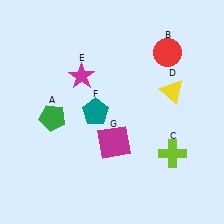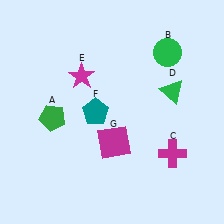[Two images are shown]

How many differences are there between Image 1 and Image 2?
There are 3 differences between the two images.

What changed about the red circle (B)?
In Image 1, B is red. In Image 2, it changed to green.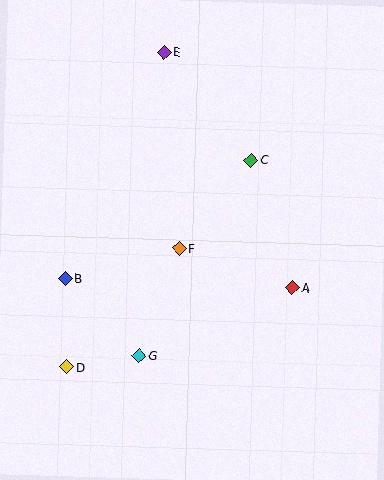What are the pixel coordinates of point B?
Point B is at (65, 278).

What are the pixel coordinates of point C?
Point C is at (251, 160).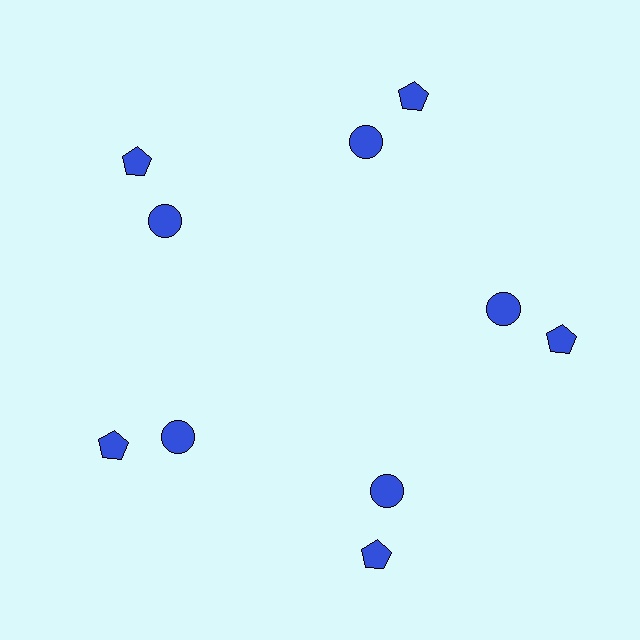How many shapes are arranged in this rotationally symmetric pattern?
There are 10 shapes, arranged in 5 groups of 2.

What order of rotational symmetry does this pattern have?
This pattern has 5-fold rotational symmetry.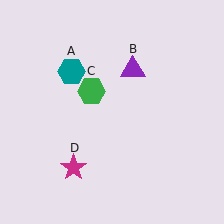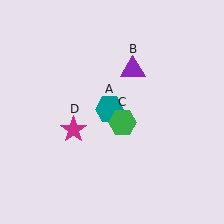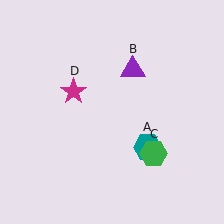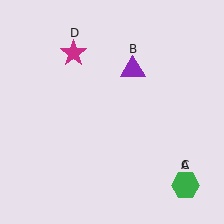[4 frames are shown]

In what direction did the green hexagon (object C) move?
The green hexagon (object C) moved down and to the right.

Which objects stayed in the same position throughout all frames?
Purple triangle (object B) remained stationary.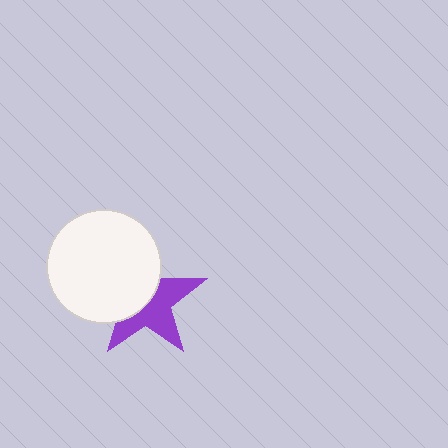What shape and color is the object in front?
The object in front is a white circle.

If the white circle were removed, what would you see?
You would see the complete purple star.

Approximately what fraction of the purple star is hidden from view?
Roughly 49% of the purple star is hidden behind the white circle.